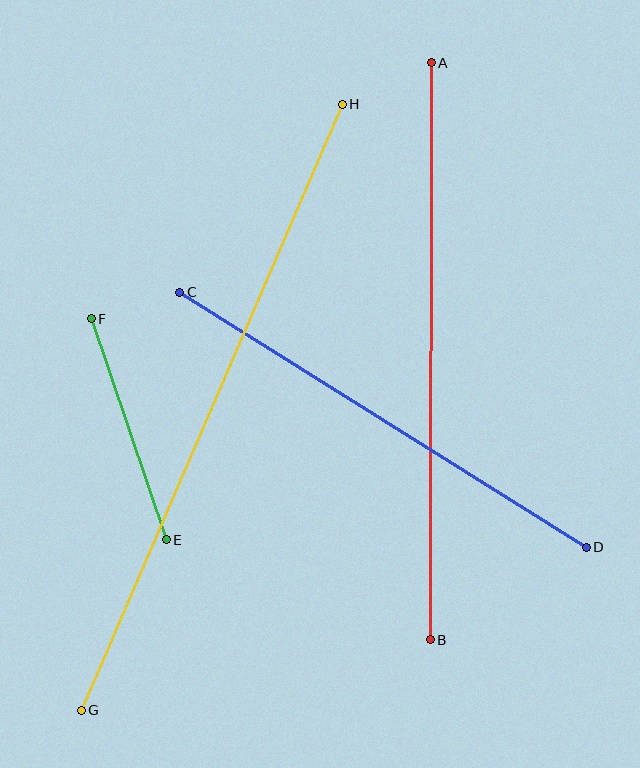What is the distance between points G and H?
The distance is approximately 660 pixels.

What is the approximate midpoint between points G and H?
The midpoint is at approximately (212, 407) pixels.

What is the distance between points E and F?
The distance is approximately 234 pixels.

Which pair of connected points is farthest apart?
Points G and H are farthest apart.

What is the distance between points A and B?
The distance is approximately 577 pixels.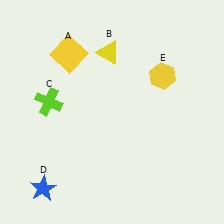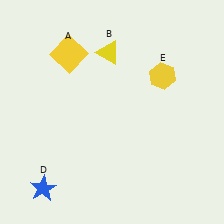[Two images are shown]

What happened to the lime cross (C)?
The lime cross (C) was removed in Image 2. It was in the top-left area of Image 1.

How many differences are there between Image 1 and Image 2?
There is 1 difference between the two images.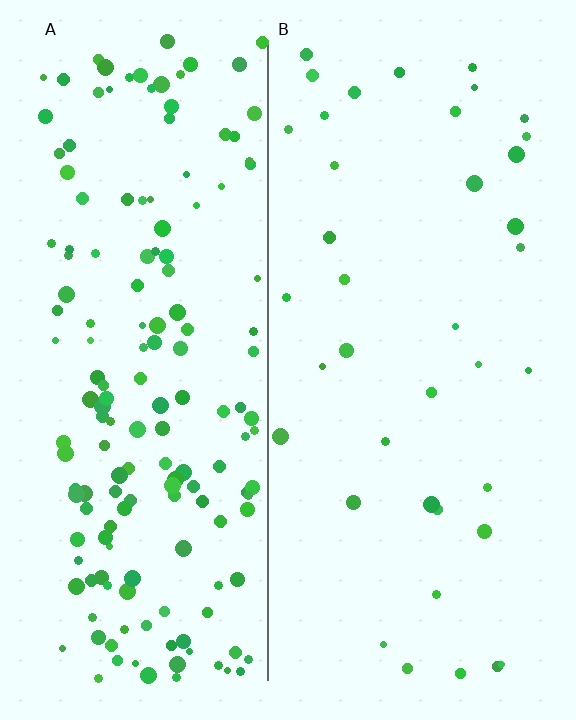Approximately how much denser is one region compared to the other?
Approximately 4.3× — region A over region B.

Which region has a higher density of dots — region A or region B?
A (the left).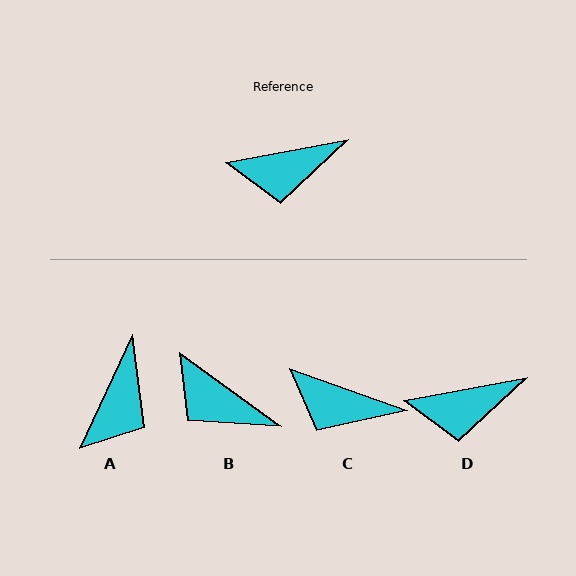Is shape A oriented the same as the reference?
No, it is off by about 55 degrees.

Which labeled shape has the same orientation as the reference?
D.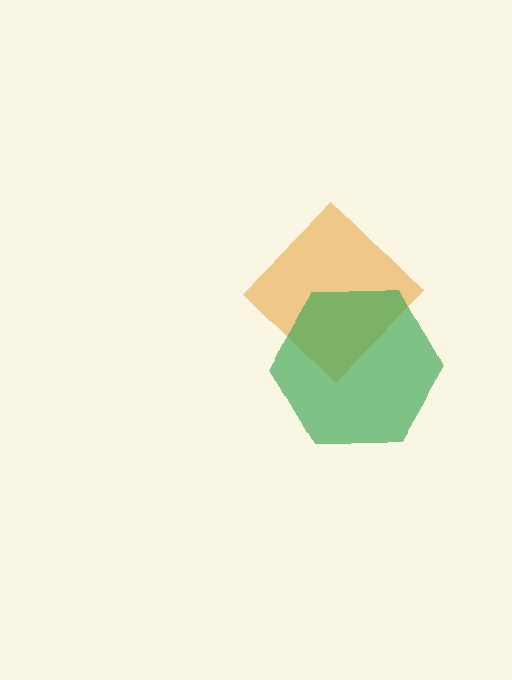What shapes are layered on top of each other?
The layered shapes are: an orange diamond, a green hexagon.